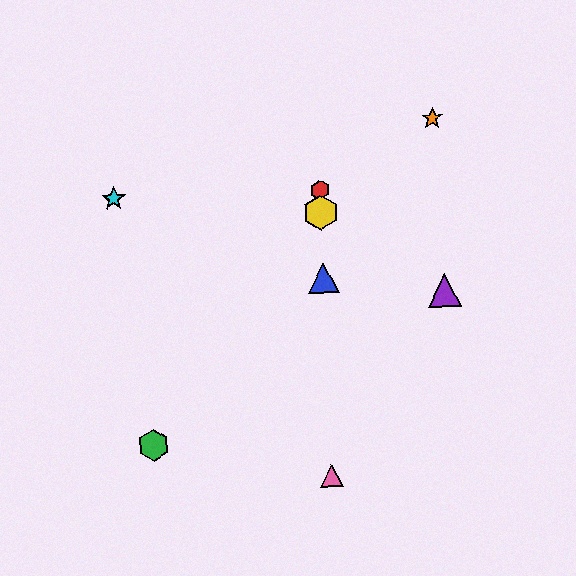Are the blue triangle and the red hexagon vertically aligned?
Yes, both are at x≈324.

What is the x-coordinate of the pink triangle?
The pink triangle is at x≈332.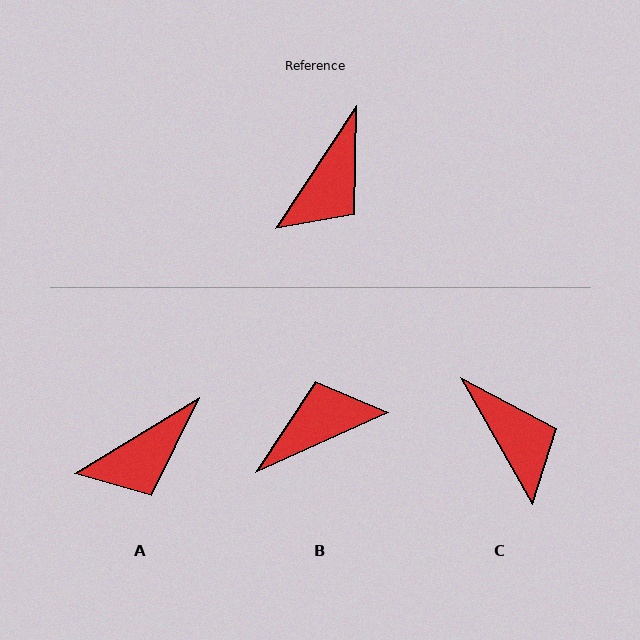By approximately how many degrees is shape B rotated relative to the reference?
Approximately 148 degrees counter-clockwise.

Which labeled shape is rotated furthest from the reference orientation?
B, about 148 degrees away.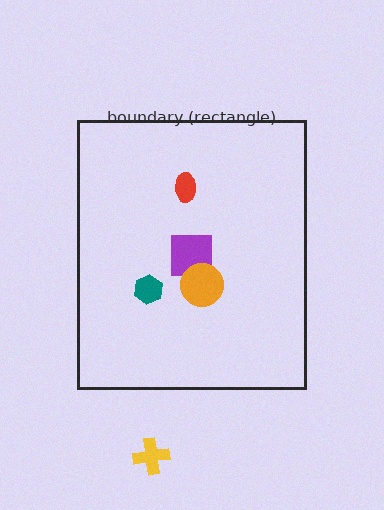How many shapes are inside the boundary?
4 inside, 1 outside.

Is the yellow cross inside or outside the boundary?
Outside.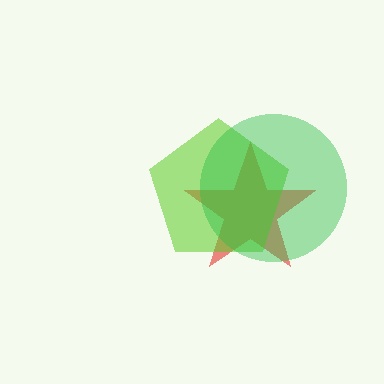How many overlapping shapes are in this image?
There are 3 overlapping shapes in the image.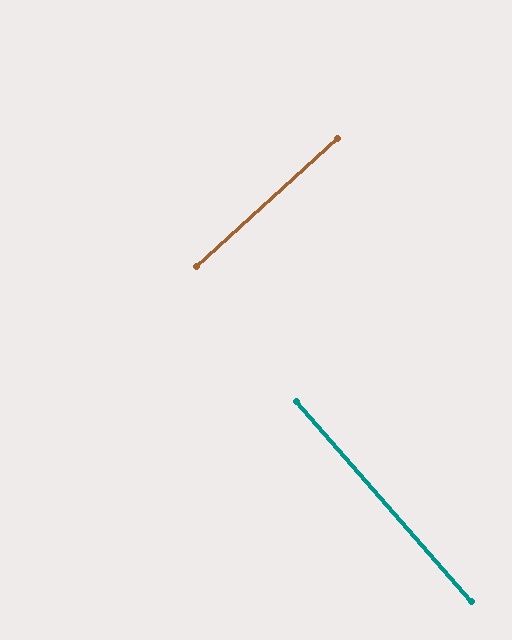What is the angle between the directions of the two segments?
Approximately 89 degrees.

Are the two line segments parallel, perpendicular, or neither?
Perpendicular — they meet at approximately 89°.